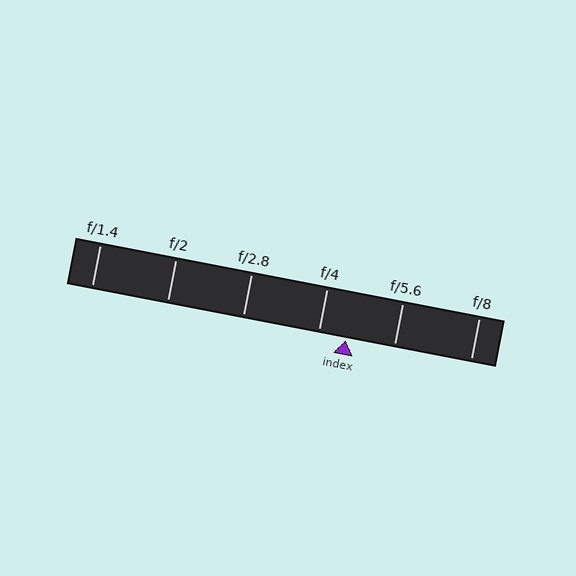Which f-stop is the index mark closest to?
The index mark is closest to f/4.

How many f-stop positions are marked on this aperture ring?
There are 6 f-stop positions marked.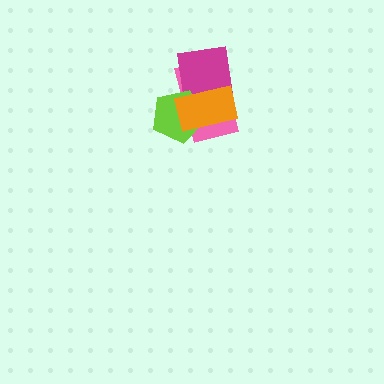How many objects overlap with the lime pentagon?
3 objects overlap with the lime pentagon.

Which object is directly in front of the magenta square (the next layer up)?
The lime pentagon is directly in front of the magenta square.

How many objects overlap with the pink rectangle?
3 objects overlap with the pink rectangle.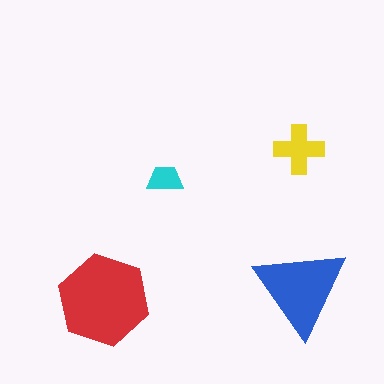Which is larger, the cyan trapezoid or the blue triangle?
The blue triangle.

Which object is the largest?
The red hexagon.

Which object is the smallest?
The cyan trapezoid.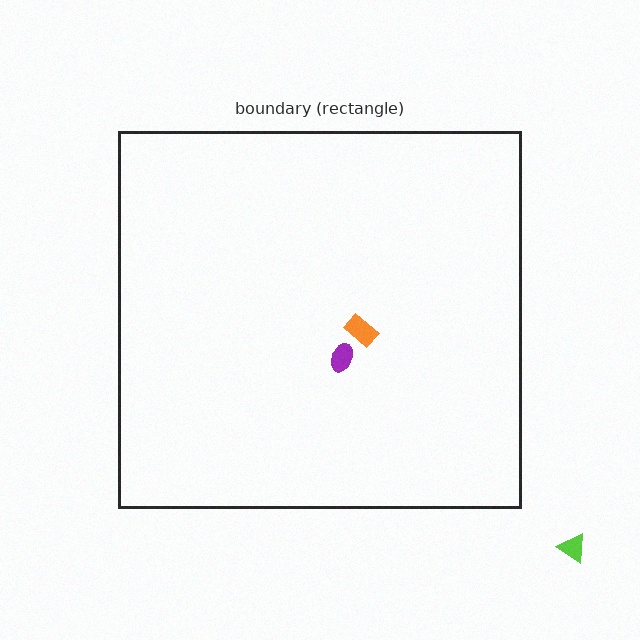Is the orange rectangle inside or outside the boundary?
Inside.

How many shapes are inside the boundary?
2 inside, 1 outside.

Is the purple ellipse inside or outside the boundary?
Inside.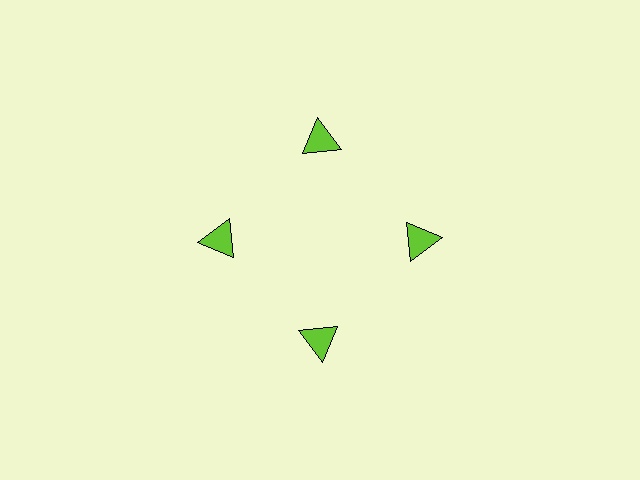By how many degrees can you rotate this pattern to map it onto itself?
The pattern maps onto itself every 90 degrees of rotation.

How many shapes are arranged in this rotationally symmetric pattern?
There are 4 shapes, arranged in 4 groups of 1.